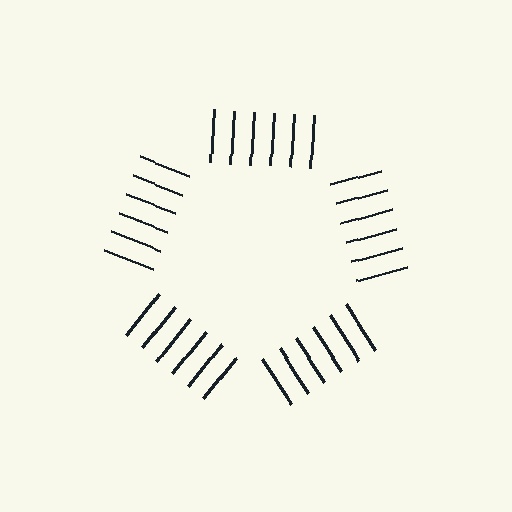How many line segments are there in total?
30 — 6 along each of the 5 edges.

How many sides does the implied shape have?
5 sides — the line-ends trace a pentagon.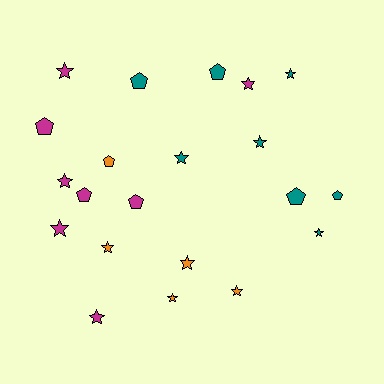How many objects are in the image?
There are 21 objects.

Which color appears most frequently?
Magenta, with 8 objects.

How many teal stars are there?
There are 4 teal stars.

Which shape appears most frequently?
Star, with 13 objects.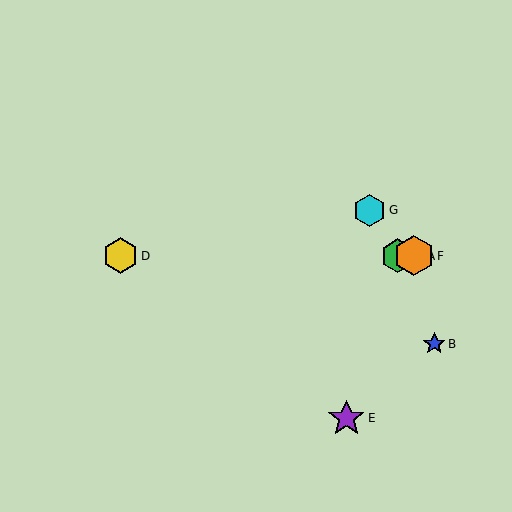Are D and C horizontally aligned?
Yes, both are at y≈256.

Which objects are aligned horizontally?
Objects A, C, D, F are aligned horizontally.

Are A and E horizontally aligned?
No, A is at y≈256 and E is at y≈418.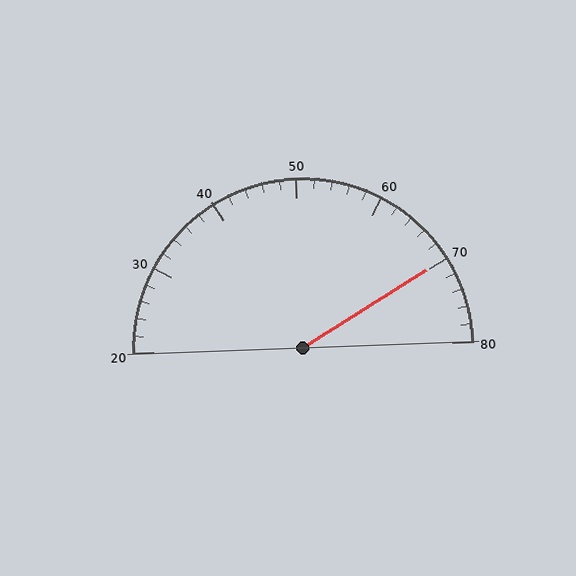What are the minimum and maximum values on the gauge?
The gauge ranges from 20 to 80.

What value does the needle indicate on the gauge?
The needle indicates approximately 70.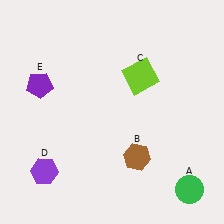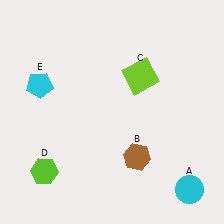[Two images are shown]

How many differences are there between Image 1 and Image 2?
There are 3 differences between the two images.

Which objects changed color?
A changed from green to cyan. D changed from purple to lime. E changed from purple to cyan.